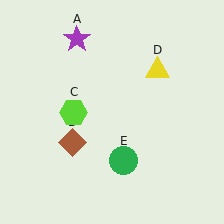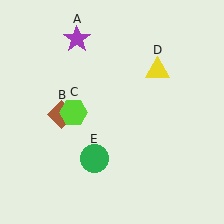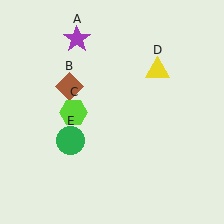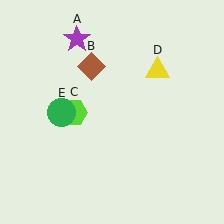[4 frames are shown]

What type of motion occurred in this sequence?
The brown diamond (object B), green circle (object E) rotated clockwise around the center of the scene.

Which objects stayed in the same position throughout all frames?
Purple star (object A) and lime hexagon (object C) and yellow triangle (object D) remained stationary.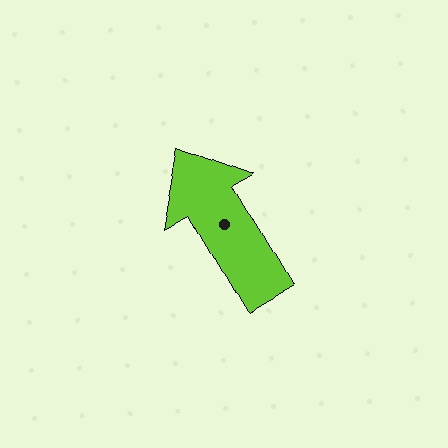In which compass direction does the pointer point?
Northwest.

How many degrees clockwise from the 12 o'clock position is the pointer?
Approximately 330 degrees.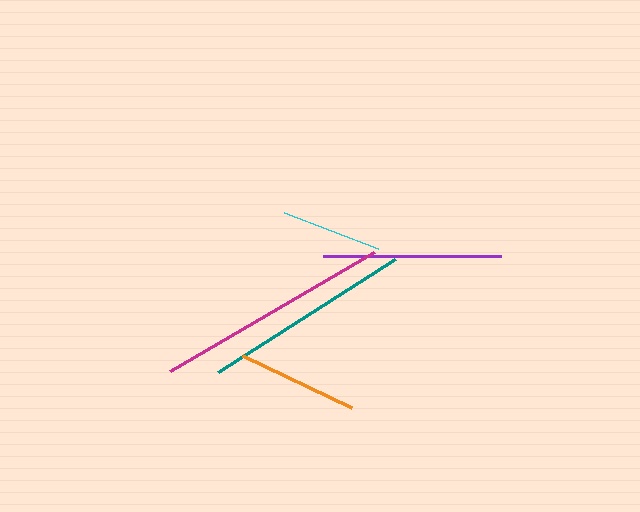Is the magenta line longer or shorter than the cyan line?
The magenta line is longer than the cyan line.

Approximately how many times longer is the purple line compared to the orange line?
The purple line is approximately 1.5 times the length of the orange line.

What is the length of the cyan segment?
The cyan segment is approximately 100 pixels long.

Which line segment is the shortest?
The cyan line is the shortest at approximately 100 pixels.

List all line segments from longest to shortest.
From longest to shortest: magenta, teal, purple, orange, cyan.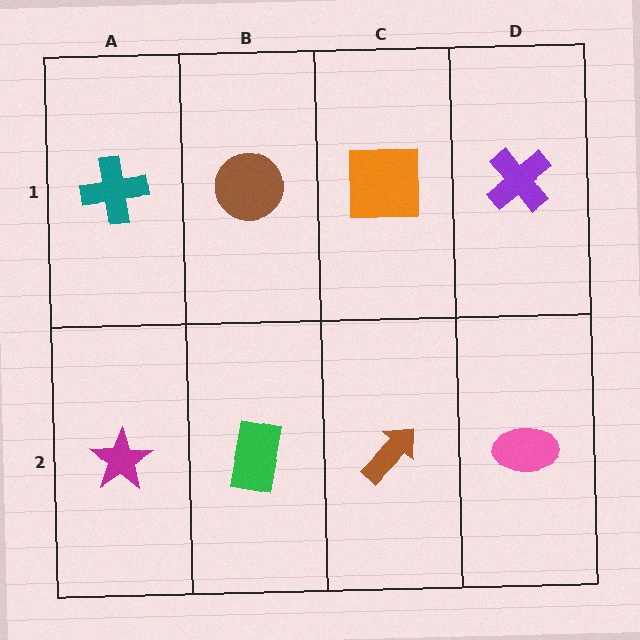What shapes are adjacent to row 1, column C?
A brown arrow (row 2, column C), a brown circle (row 1, column B), a purple cross (row 1, column D).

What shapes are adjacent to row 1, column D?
A pink ellipse (row 2, column D), an orange square (row 1, column C).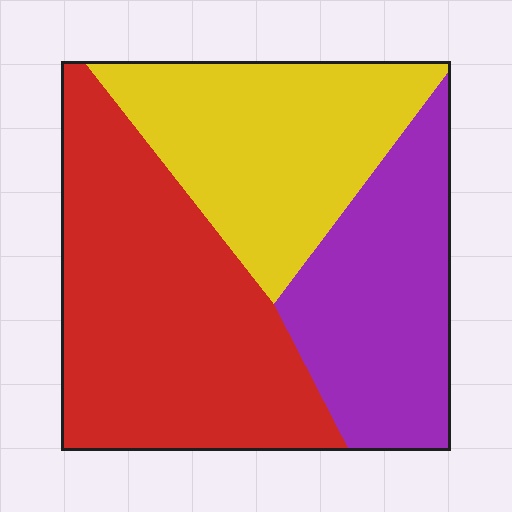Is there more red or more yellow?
Red.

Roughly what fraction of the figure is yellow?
Yellow takes up between a quarter and a half of the figure.